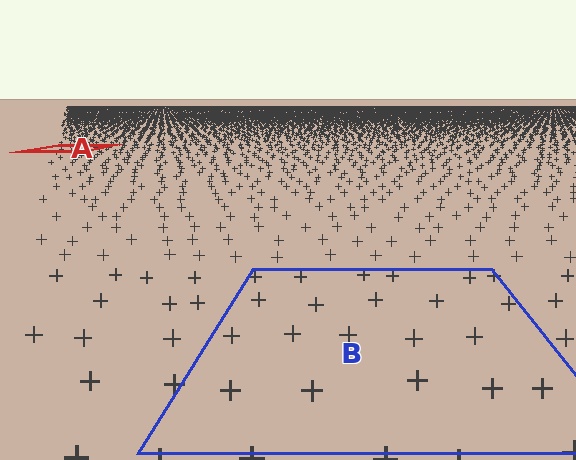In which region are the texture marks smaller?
The texture marks are smaller in region A, because it is farther away.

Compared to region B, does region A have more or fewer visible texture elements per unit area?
Region A has more texture elements per unit area — they are packed more densely because it is farther away.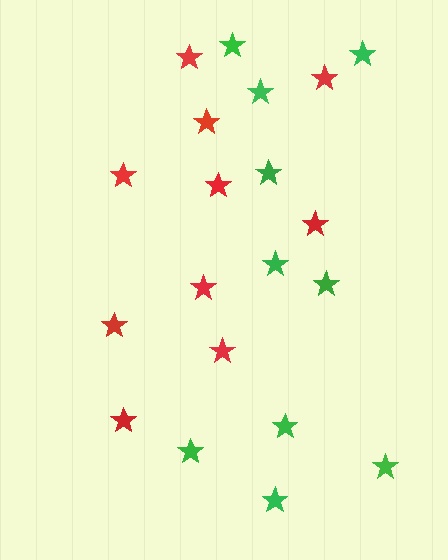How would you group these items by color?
There are 2 groups: one group of red stars (10) and one group of green stars (10).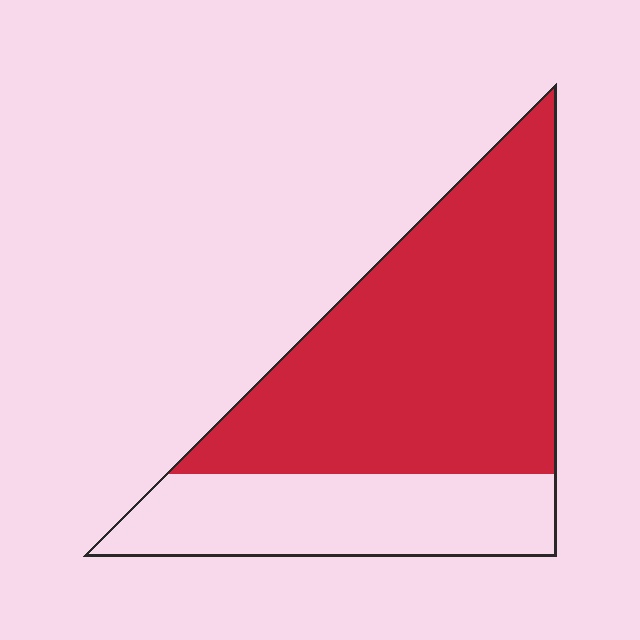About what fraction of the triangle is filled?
About two thirds (2/3).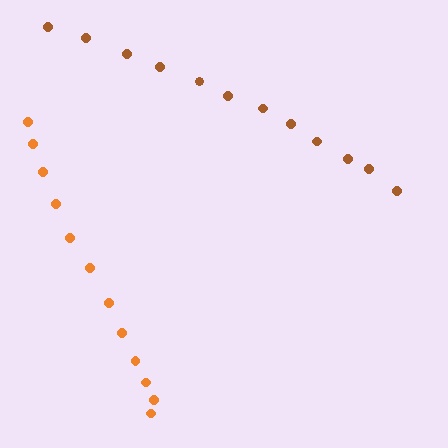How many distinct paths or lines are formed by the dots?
There are 2 distinct paths.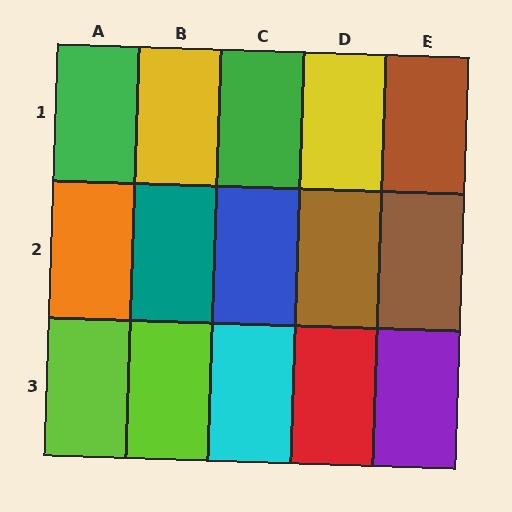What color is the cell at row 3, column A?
Lime.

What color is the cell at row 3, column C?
Cyan.